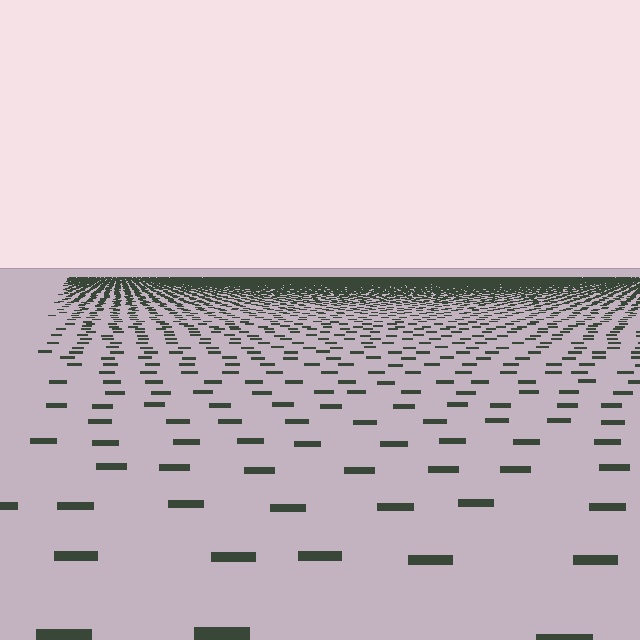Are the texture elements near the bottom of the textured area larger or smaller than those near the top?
Larger. Near the bottom, elements are closer to the viewer and appear at a bigger on-screen size.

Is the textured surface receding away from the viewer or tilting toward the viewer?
The surface is receding away from the viewer. Texture elements get smaller and denser toward the top.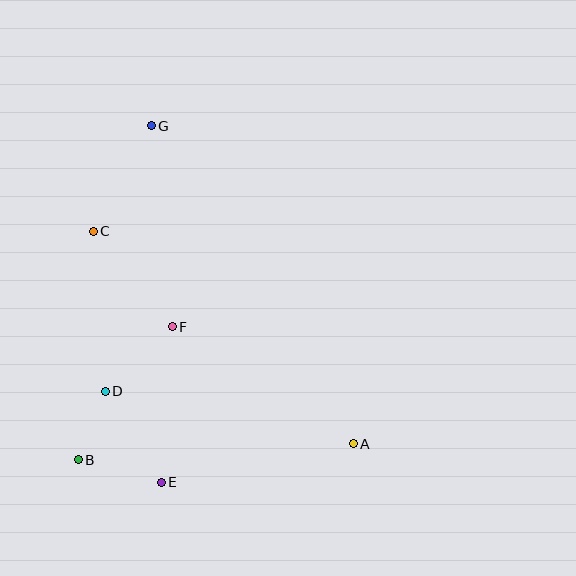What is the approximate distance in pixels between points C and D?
The distance between C and D is approximately 161 pixels.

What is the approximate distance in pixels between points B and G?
The distance between B and G is approximately 342 pixels.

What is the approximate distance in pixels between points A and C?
The distance between A and C is approximately 336 pixels.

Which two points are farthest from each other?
Points A and G are farthest from each other.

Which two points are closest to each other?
Points B and D are closest to each other.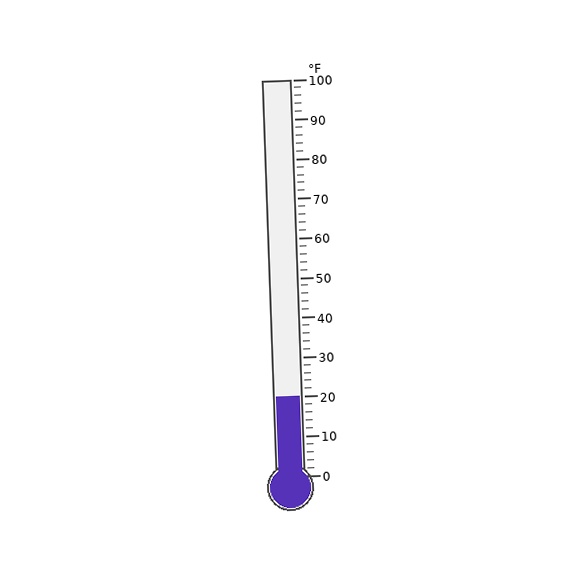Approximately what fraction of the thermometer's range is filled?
The thermometer is filled to approximately 20% of its range.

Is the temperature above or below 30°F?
The temperature is below 30°F.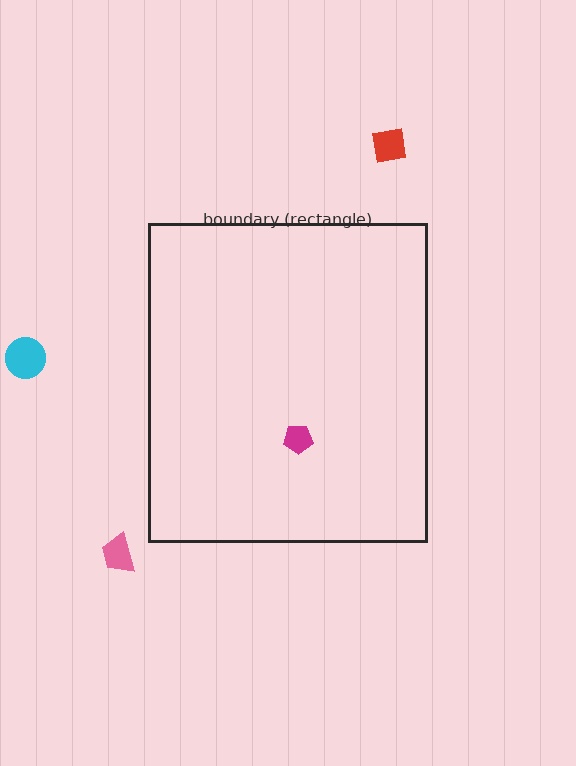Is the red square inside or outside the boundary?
Outside.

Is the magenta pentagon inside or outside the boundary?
Inside.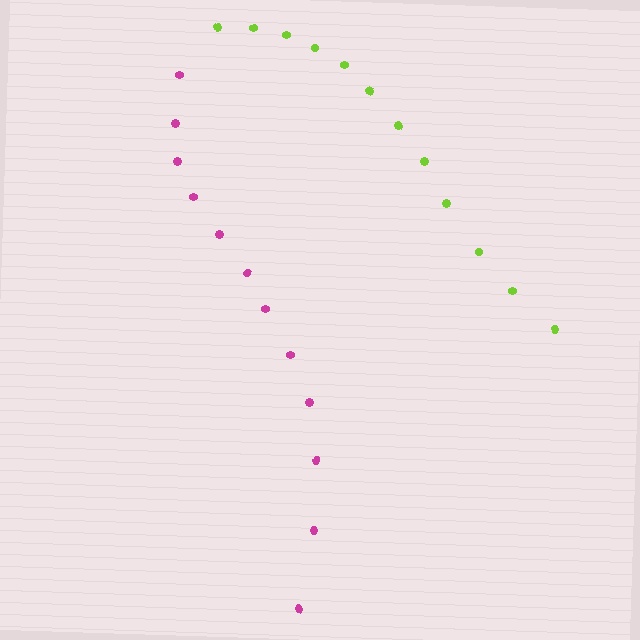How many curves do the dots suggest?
There are 2 distinct paths.